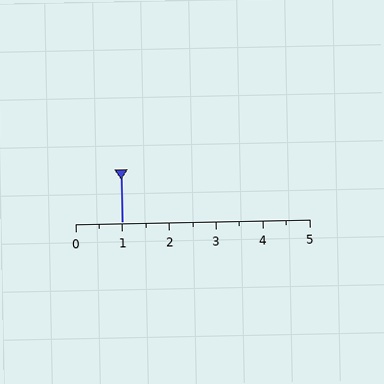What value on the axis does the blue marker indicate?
The marker indicates approximately 1.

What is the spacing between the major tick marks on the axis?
The major ticks are spaced 1 apart.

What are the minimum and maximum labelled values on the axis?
The axis runs from 0 to 5.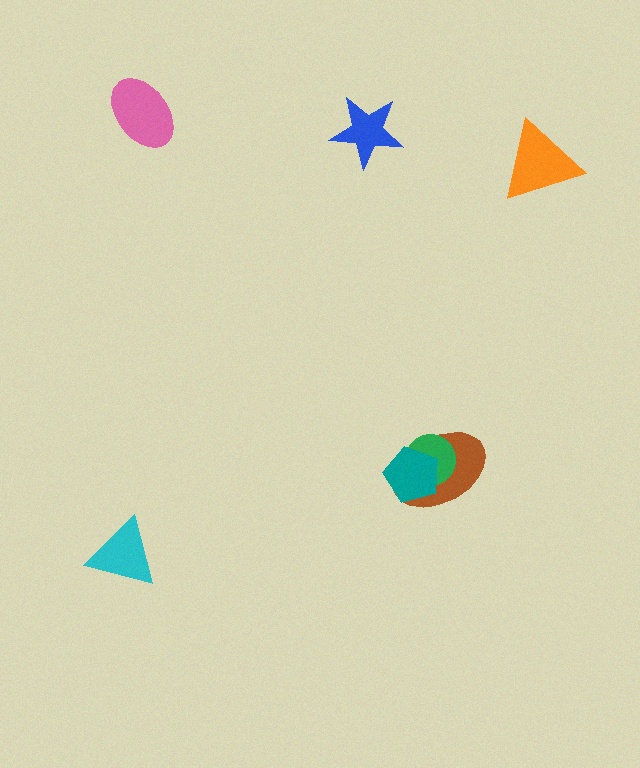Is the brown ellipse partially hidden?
Yes, it is partially covered by another shape.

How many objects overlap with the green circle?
2 objects overlap with the green circle.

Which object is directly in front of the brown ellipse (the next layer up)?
The green circle is directly in front of the brown ellipse.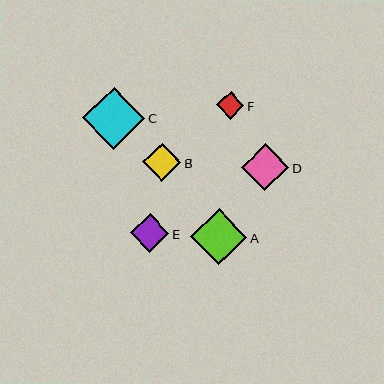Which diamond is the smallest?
Diamond F is the smallest with a size of approximately 27 pixels.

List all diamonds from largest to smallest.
From largest to smallest: C, A, D, E, B, F.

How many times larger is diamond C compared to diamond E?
Diamond C is approximately 1.6 times the size of diamond E.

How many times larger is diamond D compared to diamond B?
Diamond D is approximately 1.2 times the size of diamond B.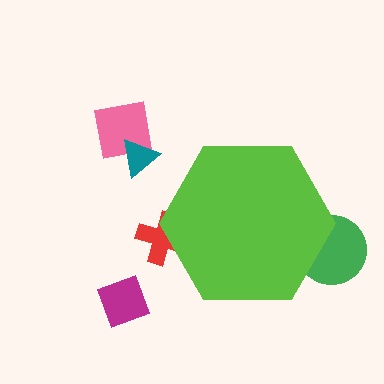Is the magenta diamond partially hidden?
No, the magenta diamond is fully visible.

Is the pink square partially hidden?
No, the pink square is fully visible.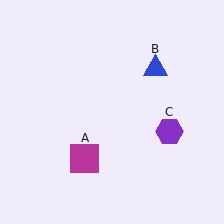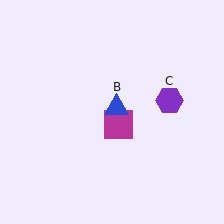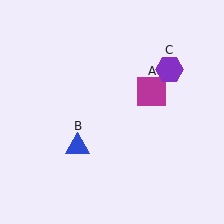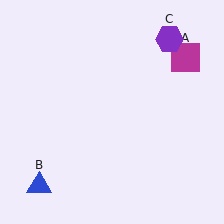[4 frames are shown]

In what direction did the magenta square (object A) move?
The magenta square (object A) moved up and to the right.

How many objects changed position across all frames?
3 objects changed position: magenta square (object A), blue triangle (object B), purple hexagon (object C).